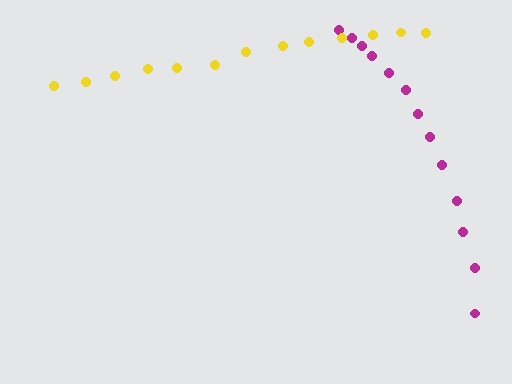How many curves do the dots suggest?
There are 2 distinct paths.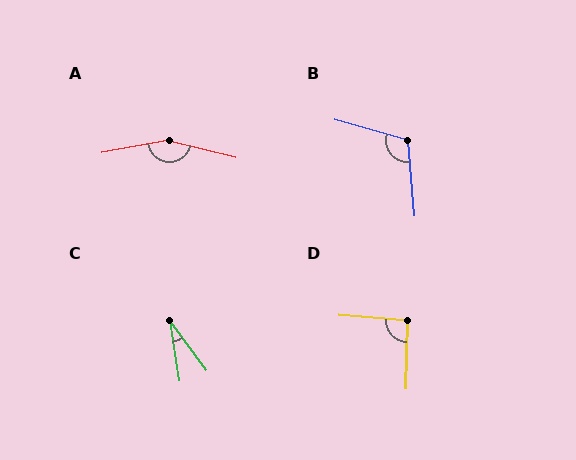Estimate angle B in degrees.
Approximately 110 degrees.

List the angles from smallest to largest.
C (27°), D (93°), B (110°), A (156°).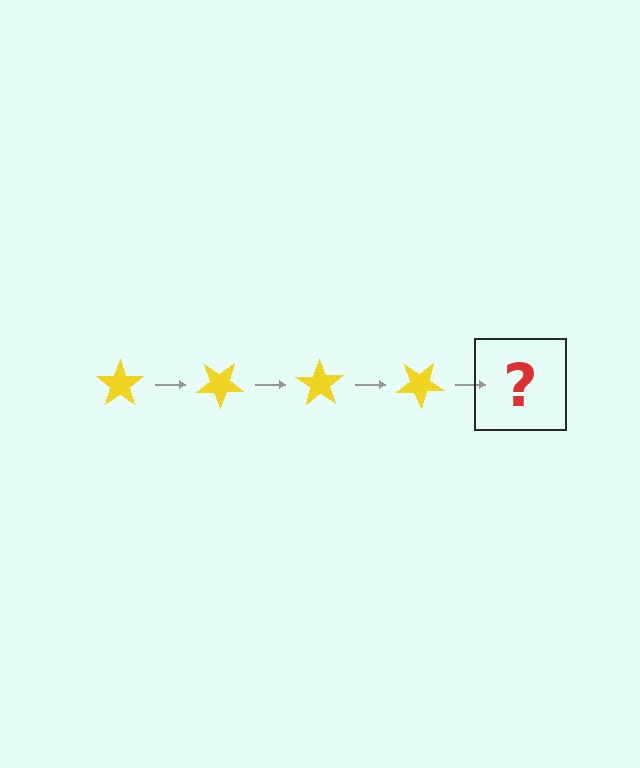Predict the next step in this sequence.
The next step is a yellow star rotated 140 degrees.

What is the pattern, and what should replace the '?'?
The pattern is that the star rotates 35 degrees each step. The '?' should be a yellow star rotated 140 degrees.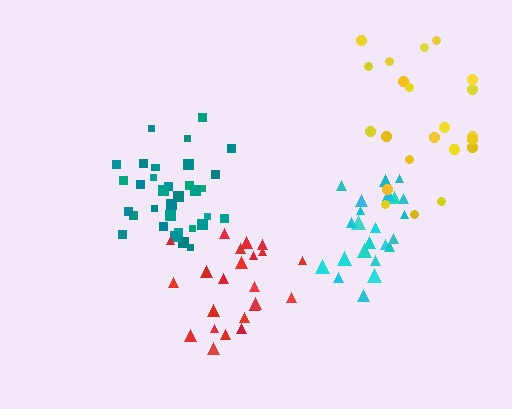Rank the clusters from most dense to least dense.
teal, cyan, red, yellow.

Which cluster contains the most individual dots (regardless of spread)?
Teal (34).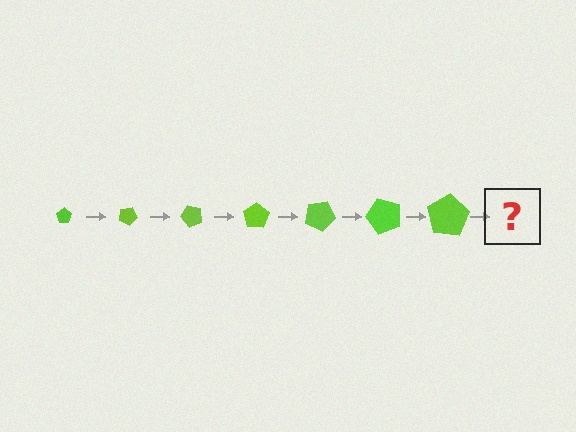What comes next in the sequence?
The next element should be a pentagon, larger than the previous one and rotated 175 degrees from the start.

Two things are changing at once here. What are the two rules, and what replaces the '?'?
The two rules are that the pentagon grows larger each step and it rotates 25 degrees each step. The '?' should be a pentagon, larger than the previous one and rotated 175 degrees from the start.